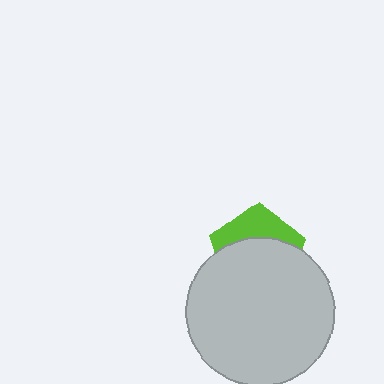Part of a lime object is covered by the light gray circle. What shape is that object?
It is a pentagon.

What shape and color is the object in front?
The object in front is a light gray circle.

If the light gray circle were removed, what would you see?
You would see the complete lime pentagon.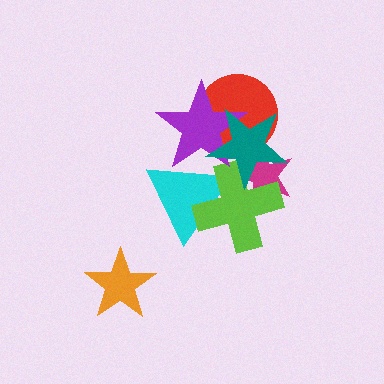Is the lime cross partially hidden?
Yes, it is partially covered by another shape.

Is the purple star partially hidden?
Yes, it is partially covered by another shape.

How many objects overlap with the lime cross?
3 objects overlap with the lime cross.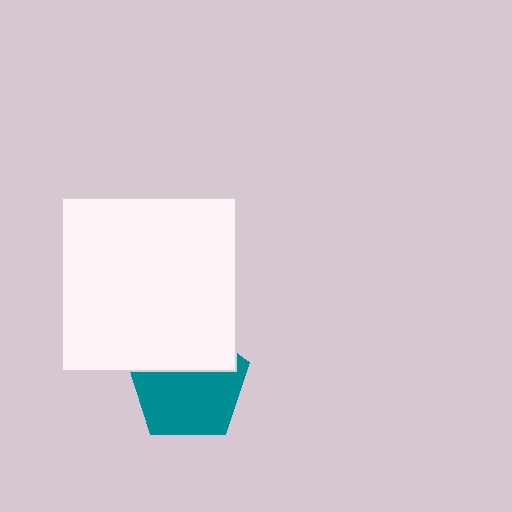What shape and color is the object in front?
The object in front is a white square.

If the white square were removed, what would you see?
You would see the complete teal pentagon.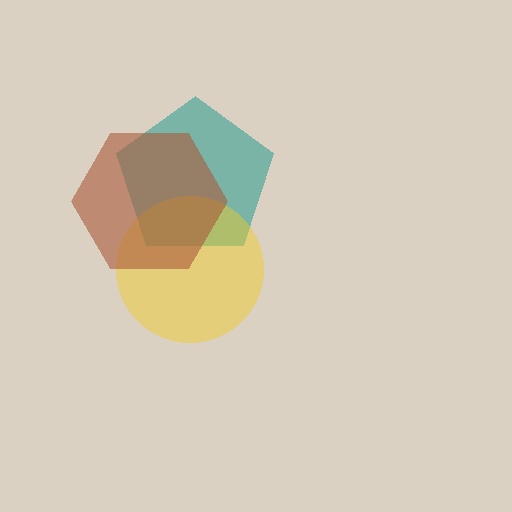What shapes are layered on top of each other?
The layered shapes are: a teal pentagon, a yellow circle, a brown hexagon.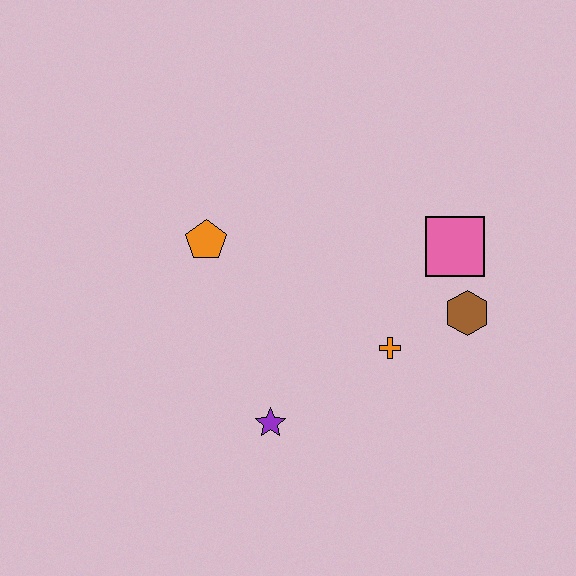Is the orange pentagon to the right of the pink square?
No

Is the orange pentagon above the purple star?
Yes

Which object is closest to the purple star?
The orange cross is closest to the purple star.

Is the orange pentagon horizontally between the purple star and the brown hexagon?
No